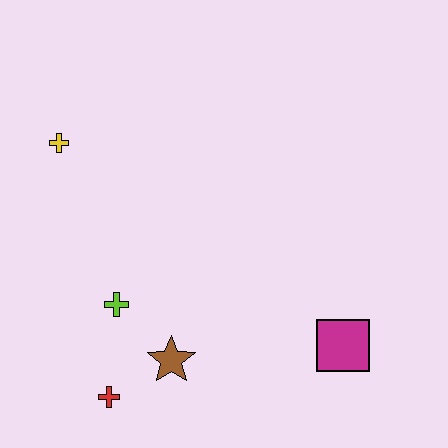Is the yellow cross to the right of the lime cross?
No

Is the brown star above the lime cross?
No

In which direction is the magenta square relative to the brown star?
The magenta square is to the right of the brown star.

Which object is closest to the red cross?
The brown star is closest to the red cross.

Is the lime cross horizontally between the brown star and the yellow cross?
Yes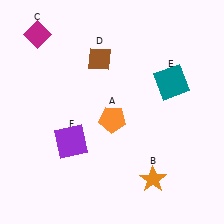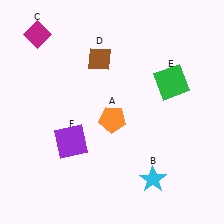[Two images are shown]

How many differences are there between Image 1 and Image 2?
There are 2 differences between the two images.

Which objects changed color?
B changed from orange to cyan. E changed from teal to green.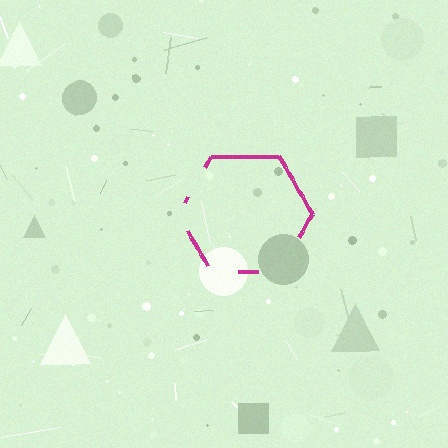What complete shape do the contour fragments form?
The contour fragments form a hexagon.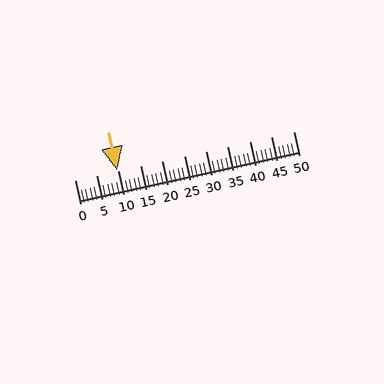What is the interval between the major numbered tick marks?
The major tick marks are spaced 5 units apart.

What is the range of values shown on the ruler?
The ruler shows values from 0 to 50.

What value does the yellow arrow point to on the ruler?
The yellow arrow points to approximately 10.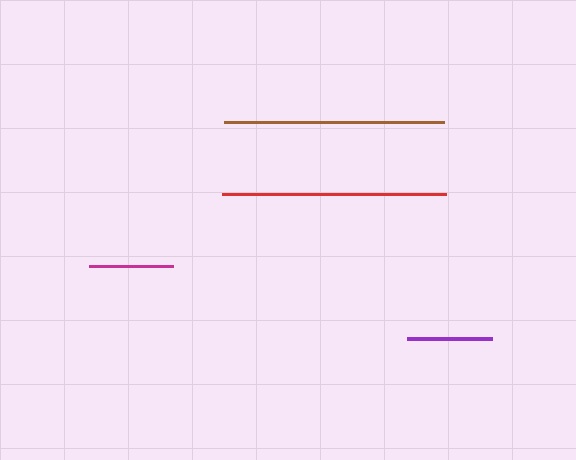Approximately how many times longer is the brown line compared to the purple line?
The brown line is approximately 2.6 times the length of the purple line.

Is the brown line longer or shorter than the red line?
The red line is longer than the brown line.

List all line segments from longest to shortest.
From longest to shortest: red, brown, purple, magenta.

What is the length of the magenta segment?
The magenta segment is approximately 84 pixels long.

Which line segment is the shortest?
The magenta line is the shortest at approximately 84 pixels.